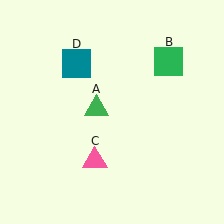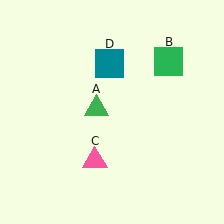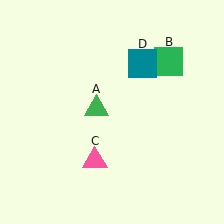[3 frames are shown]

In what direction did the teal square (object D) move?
The teal square (object D) moved right.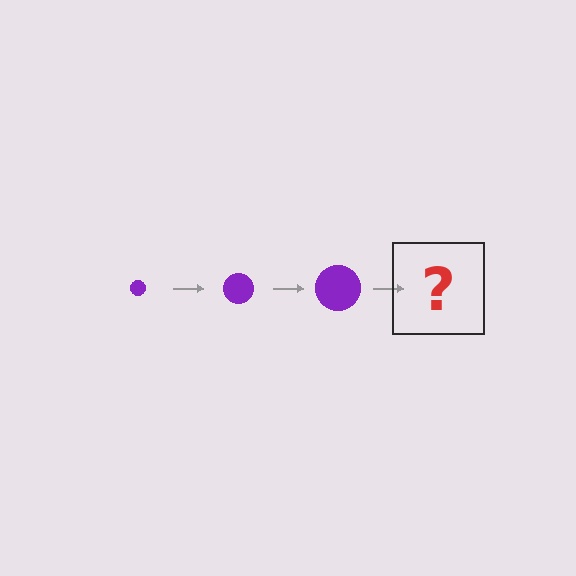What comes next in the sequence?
The next element should be a purple circle, larger than the previous one.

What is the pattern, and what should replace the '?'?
The pattern is that the circle gets progressively larger each step. The '?' should be a purple circle, larger than the previous one.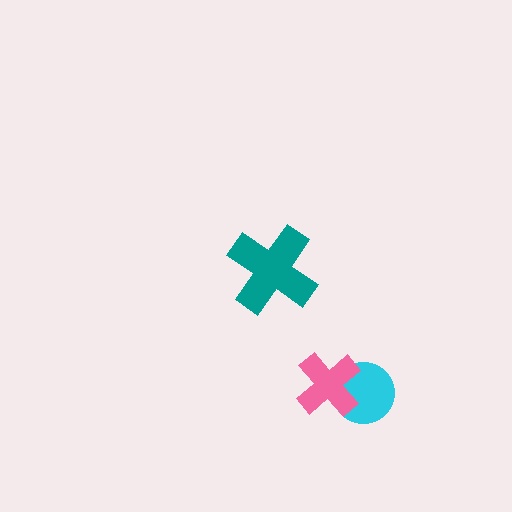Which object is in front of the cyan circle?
The pink cross is in front of the cyan circle.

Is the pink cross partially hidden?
No, no other shape covers it.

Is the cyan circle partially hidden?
Yes, it is partially covered by another shape.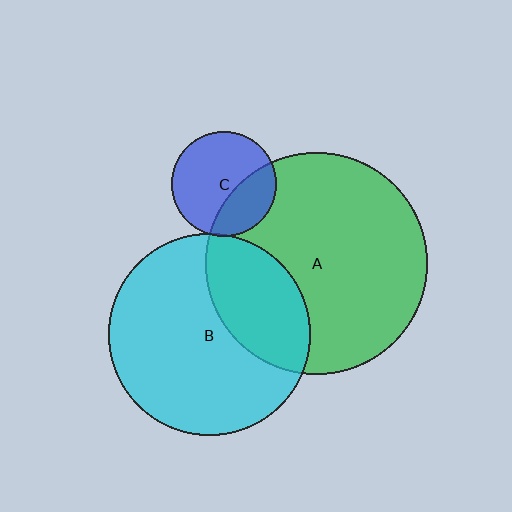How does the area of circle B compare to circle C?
Approximately 3.8 times.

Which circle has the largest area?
Circle A (green).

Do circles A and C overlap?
Yes.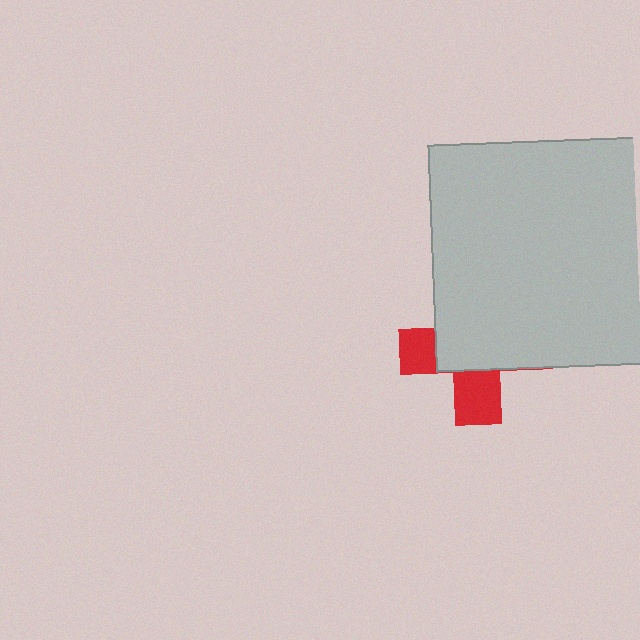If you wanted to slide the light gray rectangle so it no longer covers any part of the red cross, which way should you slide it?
Slide it up — that is the most direct way to separate the two shapes.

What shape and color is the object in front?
The object in front is a light gray rectangle.